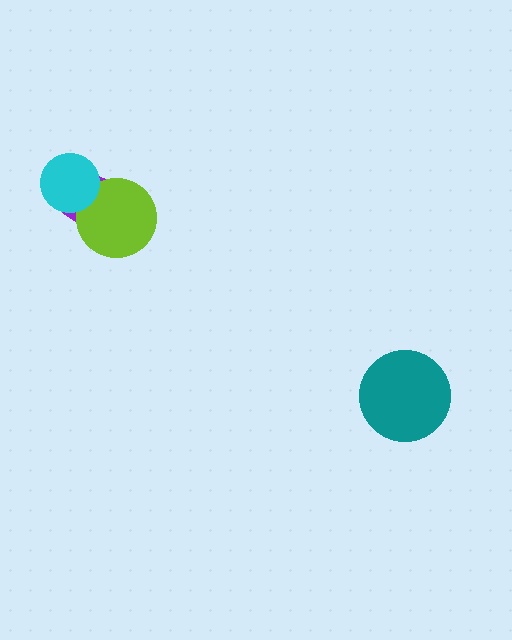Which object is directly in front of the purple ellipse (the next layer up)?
The lime circle is directly in front of the purple ellipse.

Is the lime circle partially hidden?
Yes, it is partially covered by another shape.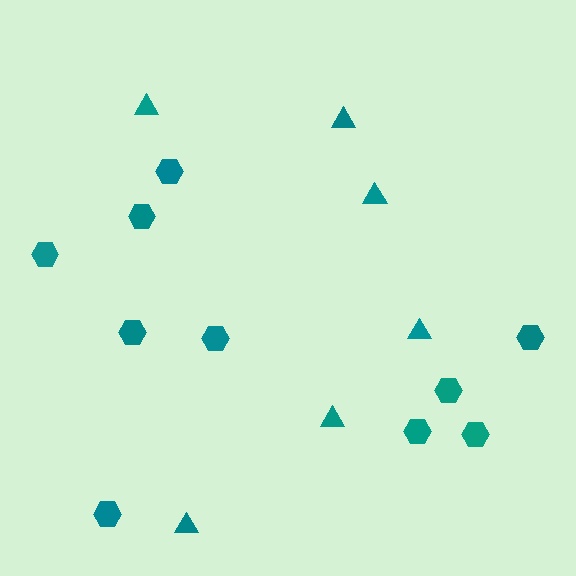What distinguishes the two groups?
There are 2 groups: one group of hexagons (10) and one group of triangles (6).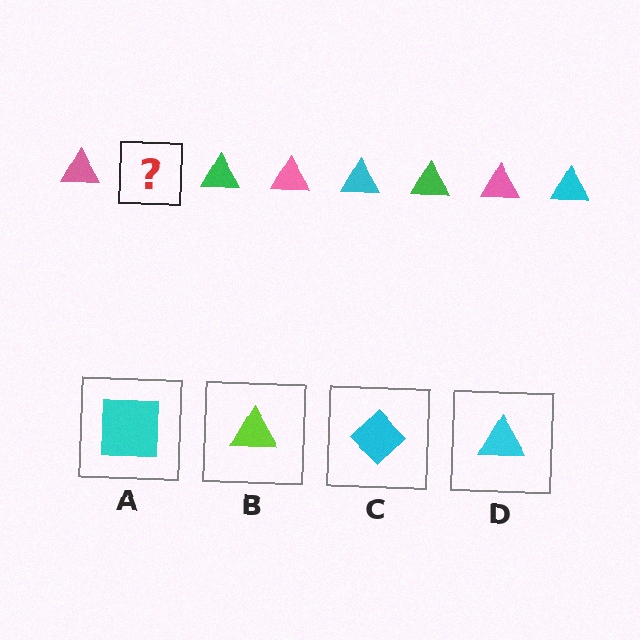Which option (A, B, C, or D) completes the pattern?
D.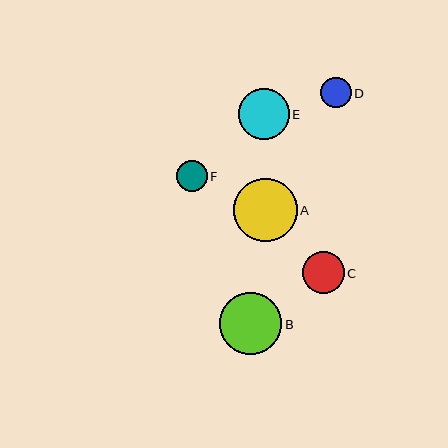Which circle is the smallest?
Circle D is the smallest with a size of approximately 30 pixels.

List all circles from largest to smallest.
From largest to smallest: A, B, E, C, F, D.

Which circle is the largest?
Circle A is the largest with a size of approximately 63 pixels.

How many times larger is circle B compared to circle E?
Circle B is approximately 1.2 times the size of circle E.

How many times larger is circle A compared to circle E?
Circle A is approximately 1.2 times the size of circle E.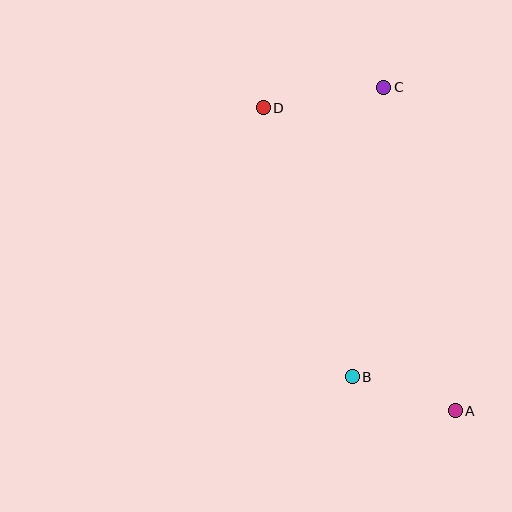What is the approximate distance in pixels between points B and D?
The distance between B and D is approximately 283 pixels.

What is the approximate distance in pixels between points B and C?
The distance between B and C is approximately 291 pixels.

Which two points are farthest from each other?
Points A and D are farthest from each other.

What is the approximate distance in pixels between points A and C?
The distance between A and C is approximately 332 pixels.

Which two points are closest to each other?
Points A and B are closest to each other.